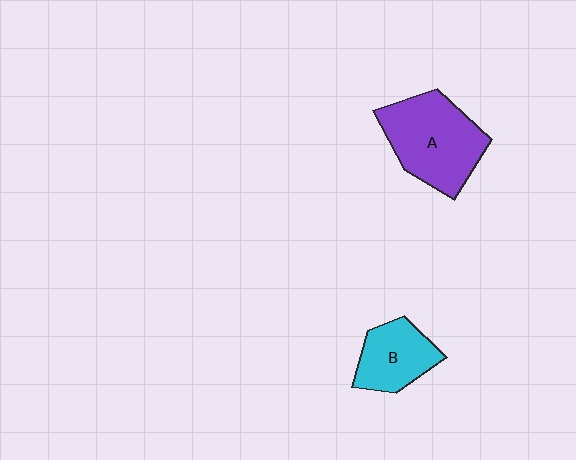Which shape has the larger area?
Shape A (purple).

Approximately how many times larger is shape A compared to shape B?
Approximately 1.6 times.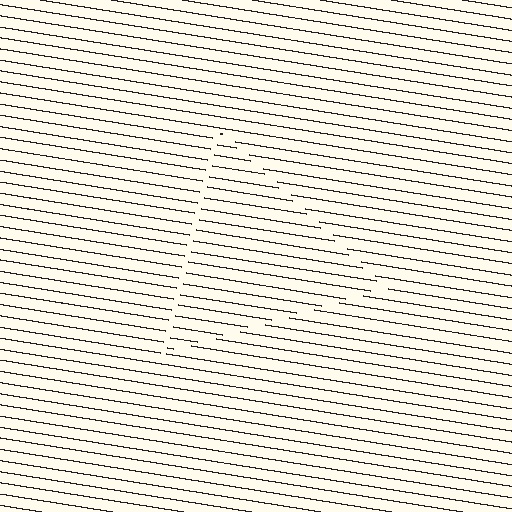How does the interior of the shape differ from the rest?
The interior of the shape contains the same grating, shifted by half a period — the contour is defined by the phase discontinuity where line-ends from the inner and outer gratings abut.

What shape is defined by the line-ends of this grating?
An illusory triangle. The interior of the shape contains the same grating, shifted by half a period — the contour is defined by the phase discontinuity where line-ends from the inner and outer gratings abut.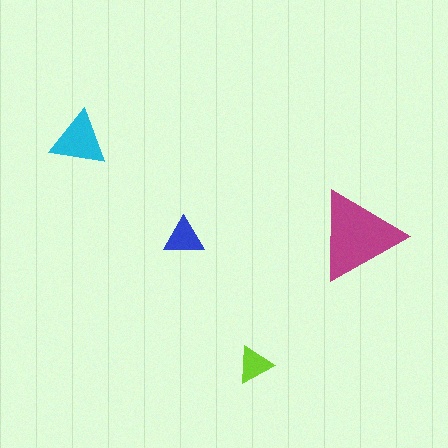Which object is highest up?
The cyan triangle is topmost.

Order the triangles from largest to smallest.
the magenta one, the cyan one, the blue one, the lime one.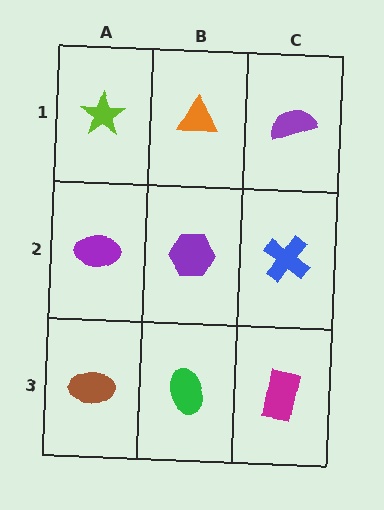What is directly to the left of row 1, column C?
An orange triangle.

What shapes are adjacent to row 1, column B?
A purple hexagon (row 2, column B), a lime star (row 1, column A), a purple semicircle (row 1, column C).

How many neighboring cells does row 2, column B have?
4.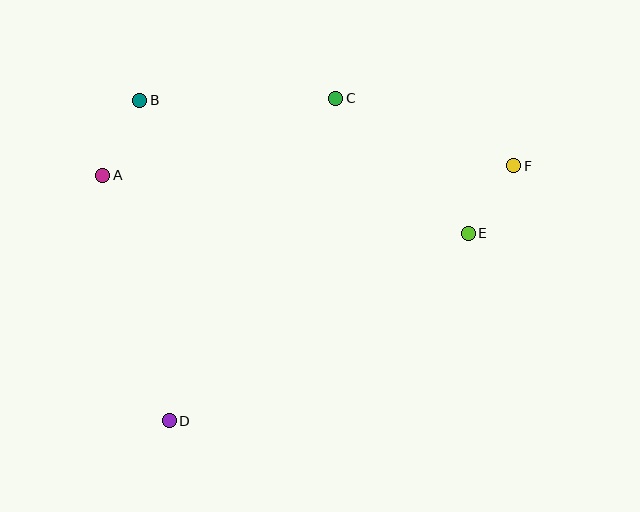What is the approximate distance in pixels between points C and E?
The distance between C and E is approximately 189 pixels.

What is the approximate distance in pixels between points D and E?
The distance between D and E is approximately 353 pixels.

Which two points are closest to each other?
Points E and F are closest to each other.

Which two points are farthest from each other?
Points D and F are farthest from each other.